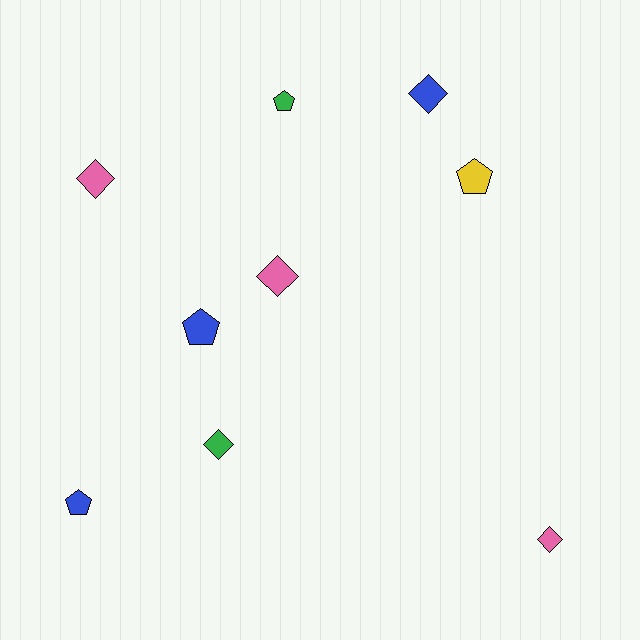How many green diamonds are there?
There is 1 green diamond.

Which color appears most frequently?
Pink, with 3 objects.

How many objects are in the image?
There are 9 objects.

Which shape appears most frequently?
Diamond, with 5 objects.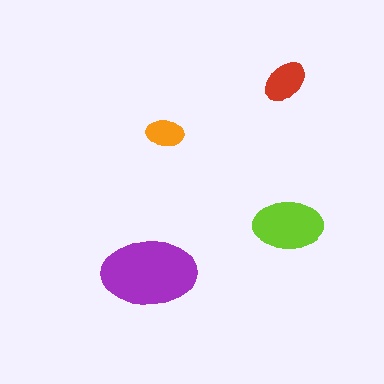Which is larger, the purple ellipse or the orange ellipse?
The purple one.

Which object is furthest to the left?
The purple ellipse is leftmost.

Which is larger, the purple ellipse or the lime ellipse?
The purple one.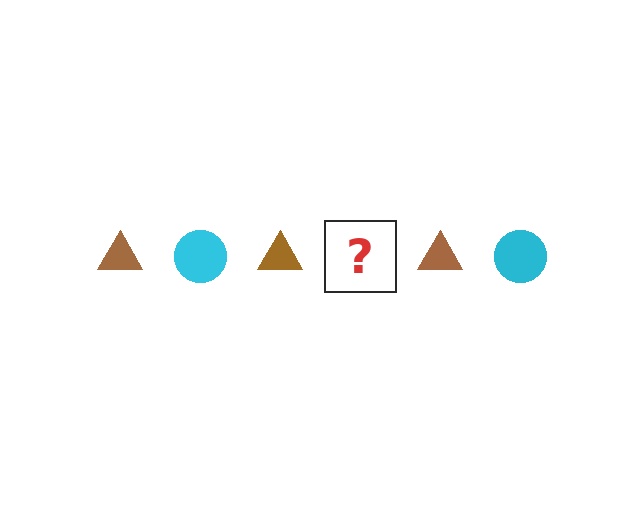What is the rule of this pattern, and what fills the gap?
The rule is that the pattern alternates between brown triangle and cyan circle. The gap should be filled with a cyan circle.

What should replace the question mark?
The question mark should be replaced with a cyan circle.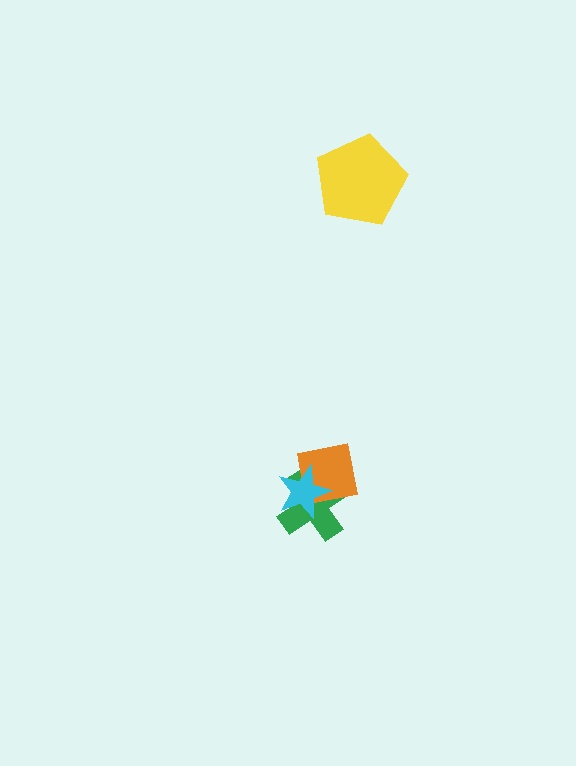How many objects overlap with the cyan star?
2 objects overlap with the cyan star.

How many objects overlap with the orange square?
2 objects overlap with the orange square.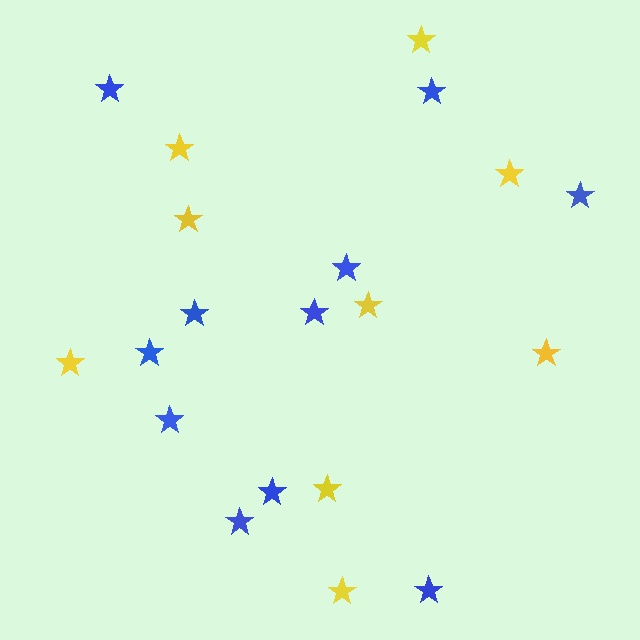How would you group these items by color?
There are 2 groups: one group of yellow stars (9) and one group of blue stars (11).